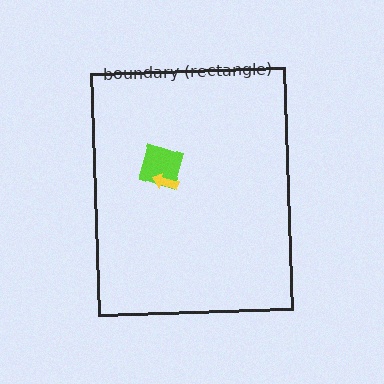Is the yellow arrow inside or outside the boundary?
Inside.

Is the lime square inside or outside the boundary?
Inside.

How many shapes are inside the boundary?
2 inside, 0 outside.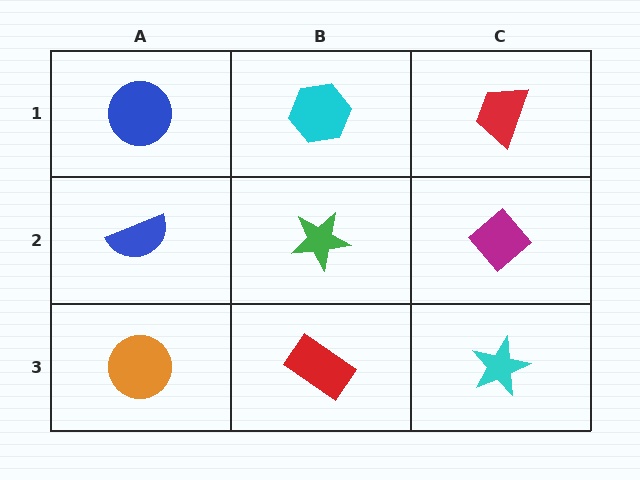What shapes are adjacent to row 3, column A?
A blue semicircle (row 2, column A), a red rectangle (row 3, column B).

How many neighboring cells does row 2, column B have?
4.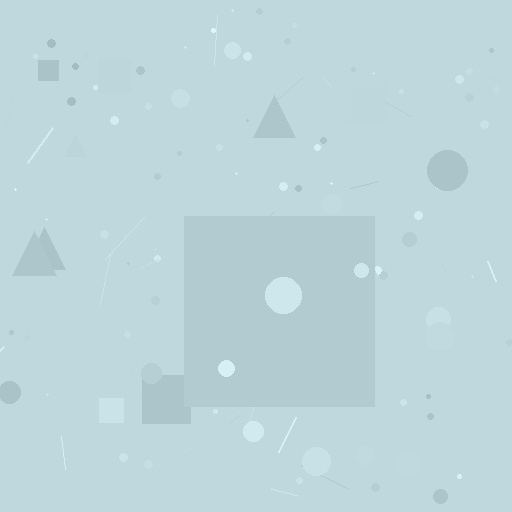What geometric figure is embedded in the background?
A square is embedded in the background.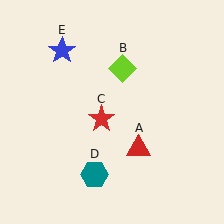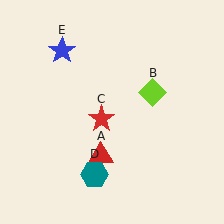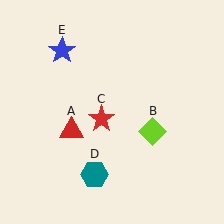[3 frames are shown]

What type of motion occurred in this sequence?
The red triangle (object A), lime diamond (object B) rotated clockwise around the center of the scene.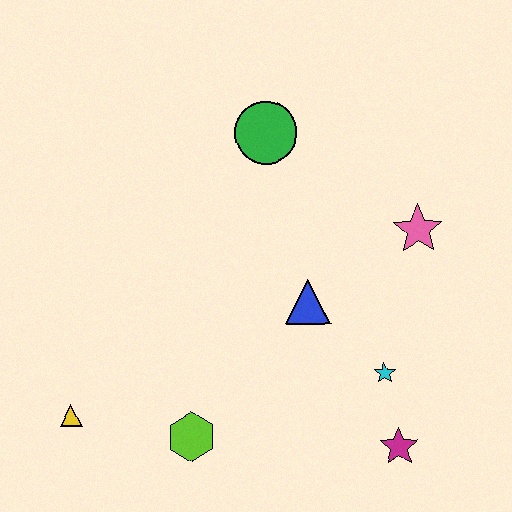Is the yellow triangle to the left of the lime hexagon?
Yes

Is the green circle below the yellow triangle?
No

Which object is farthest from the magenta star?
The green circle is farthest from the magenta star.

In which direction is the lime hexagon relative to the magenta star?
The lime hexagon is to the left of the magenta star.